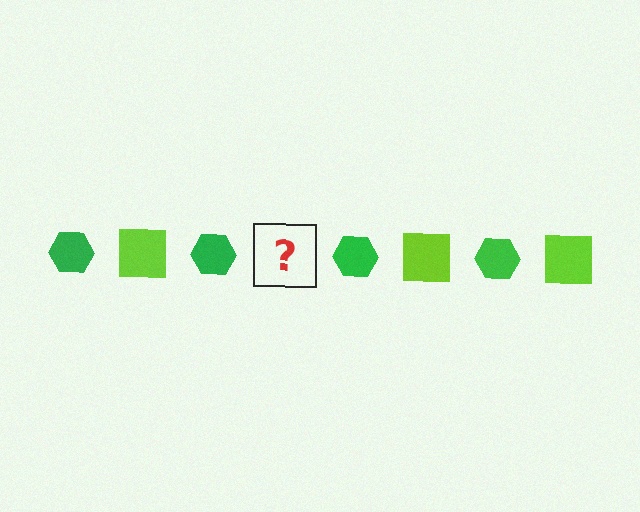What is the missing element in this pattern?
The missing element is a lime square.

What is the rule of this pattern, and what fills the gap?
The rule is that the pattern alternates between green hexagon and lime square. The gap should be filled with a lime square.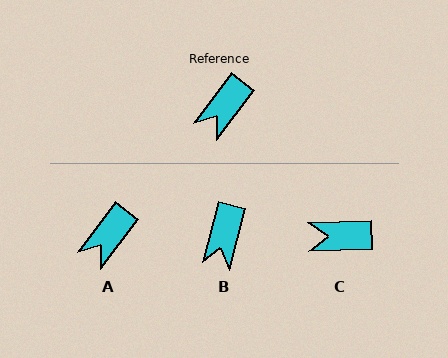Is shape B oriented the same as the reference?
No, it is off by about 22 degrees.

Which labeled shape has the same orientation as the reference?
A.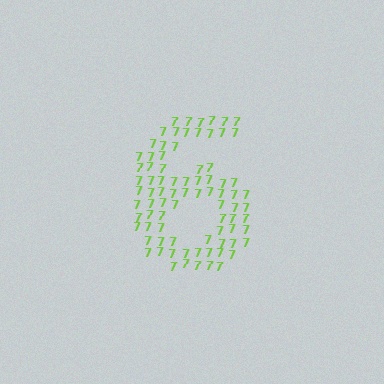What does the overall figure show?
The overall figure shows the digit 6.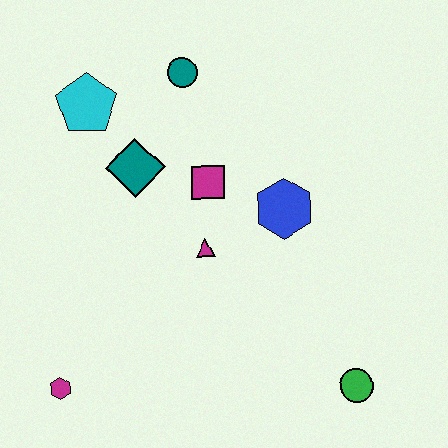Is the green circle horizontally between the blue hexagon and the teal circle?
No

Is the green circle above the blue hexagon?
No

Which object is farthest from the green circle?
The cyan pentagon is farthest from the green circle.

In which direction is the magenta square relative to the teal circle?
The magenta square is below the teal circle.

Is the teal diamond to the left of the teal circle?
Yes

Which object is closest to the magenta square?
The magenta triangle is closest to the magenta square.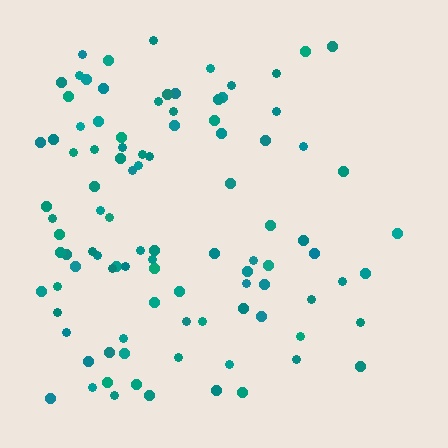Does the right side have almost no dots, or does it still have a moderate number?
Still a moderate number, just noticeably fewer than the left.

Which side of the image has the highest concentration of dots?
The left.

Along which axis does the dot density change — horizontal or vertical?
Horizontal.